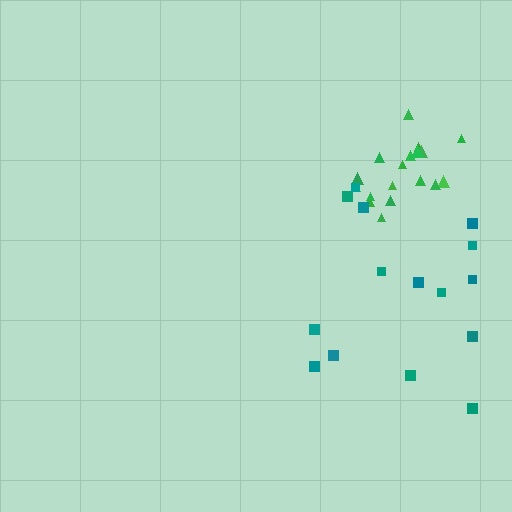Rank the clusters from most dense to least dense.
green, teal.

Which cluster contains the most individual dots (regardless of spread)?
Green (18).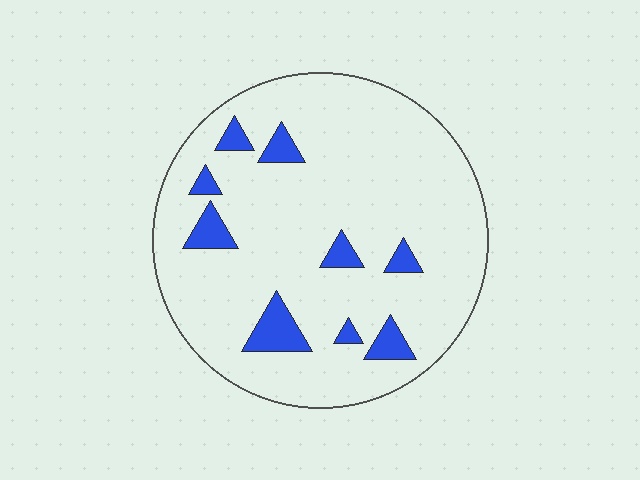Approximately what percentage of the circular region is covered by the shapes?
Approximately 10%.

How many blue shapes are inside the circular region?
9.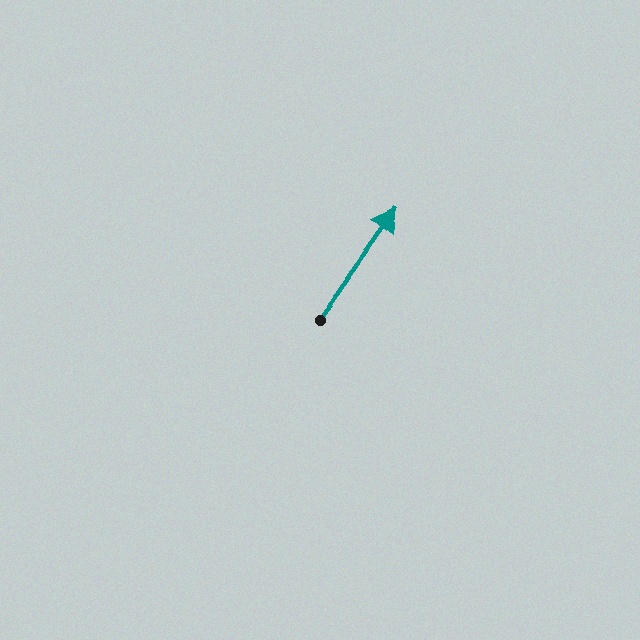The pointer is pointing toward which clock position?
Roughly 1 o'clock.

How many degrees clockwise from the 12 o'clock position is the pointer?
Approximately 36 degrees.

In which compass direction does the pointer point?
Northeast.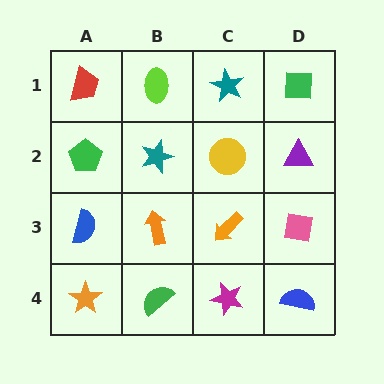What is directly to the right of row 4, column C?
A blue semicircle.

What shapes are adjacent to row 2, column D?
A green square (row 1, column D), a pink square (row 3, column D), a yellow circle (row 2, column C).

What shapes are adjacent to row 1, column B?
A teal star (row 2, column B), a red trapezoid (row 1, column A), a teal star (row 1, column C).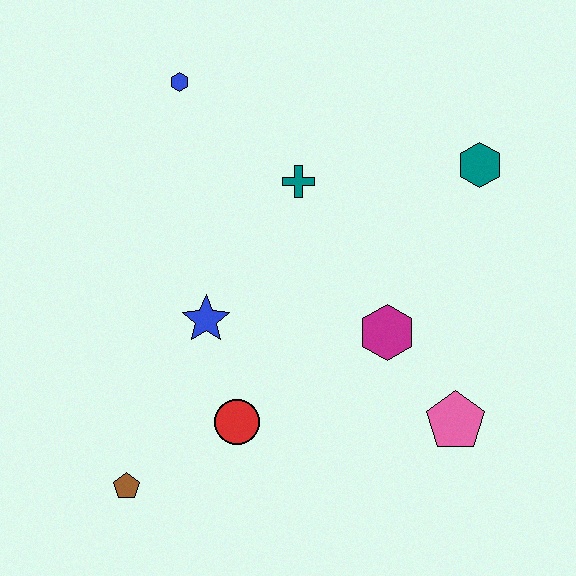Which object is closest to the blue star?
The red circle is closest to the blue star.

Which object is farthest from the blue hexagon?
The pink pentagon is farthest from the blue hexagon.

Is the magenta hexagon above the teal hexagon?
No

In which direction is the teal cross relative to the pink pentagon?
The teal cross is above the pink pentagon.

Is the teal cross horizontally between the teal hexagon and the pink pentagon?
No